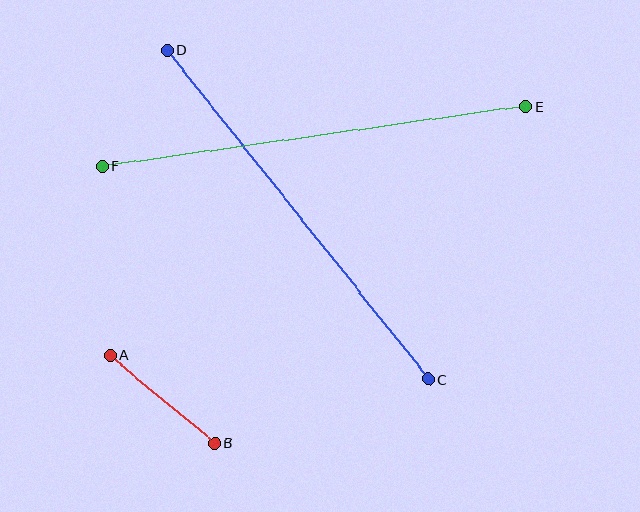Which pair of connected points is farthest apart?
Points E and F are farthest apart.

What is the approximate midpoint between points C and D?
The midpoint is at approximately (298, 215) pixels.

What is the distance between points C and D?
The distance is approximately 421 pixels.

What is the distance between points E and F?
The distance is approximately 427 pixels.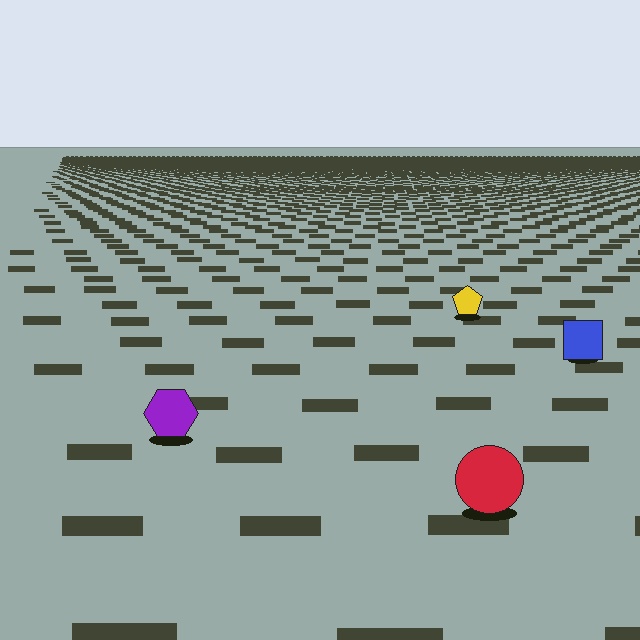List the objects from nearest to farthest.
From nearest to farthest: the red circle, the purple hexagon, the blue square, the yellow pentagon.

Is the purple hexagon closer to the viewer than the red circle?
No. The red circle is closer — you can tell from the texture gradient: the ground texture is coarser near it.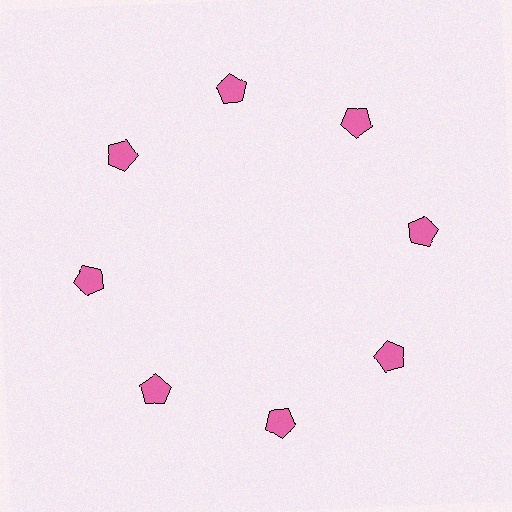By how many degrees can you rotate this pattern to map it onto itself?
The pattern maps onto itself every 45 degrees of rotation.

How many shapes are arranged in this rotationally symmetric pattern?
There are 8 shapes, arranged in 8 groups of 1.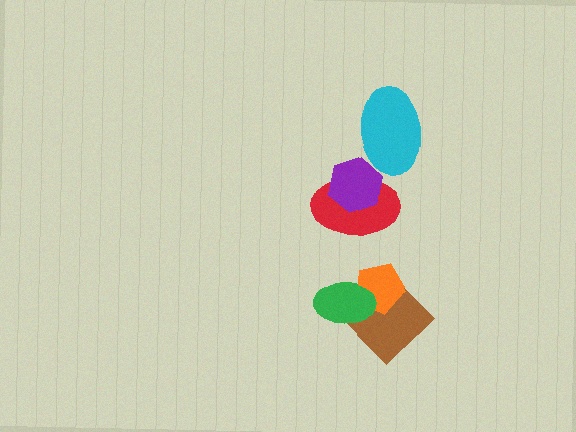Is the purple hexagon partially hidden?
Yes, it is partially covered by another shape.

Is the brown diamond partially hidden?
Yes, it is partially covered by another shape.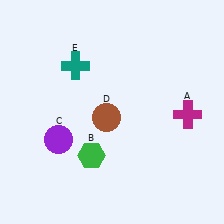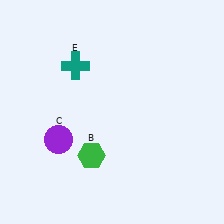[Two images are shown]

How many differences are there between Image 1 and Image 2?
There are 2 differences between the two images.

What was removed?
The magenta cross (A), the brown circle (D) were removed in Image 2.